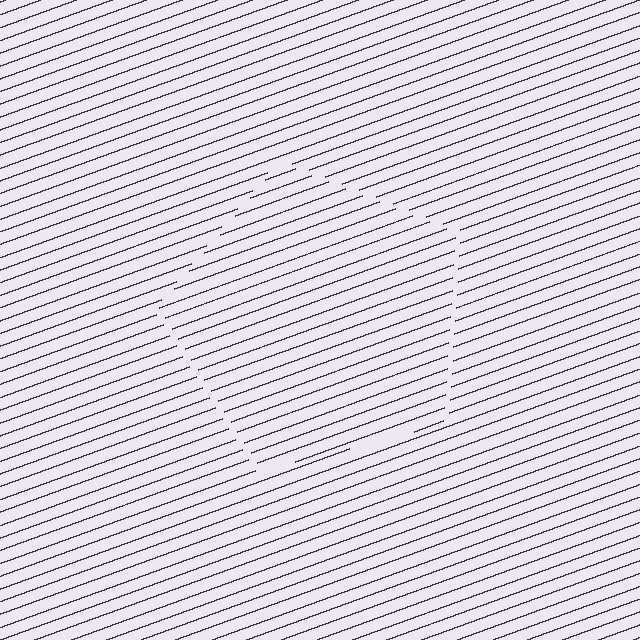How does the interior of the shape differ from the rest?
The interior of the shape contains the same grating, shifted by half a period — the contour is defined by the phase discontinuity where line-ends from the inner and outer gratings abut.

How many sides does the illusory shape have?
5 sides — the line-ends trace a pentagon.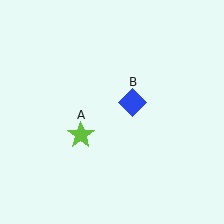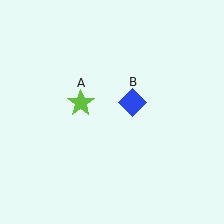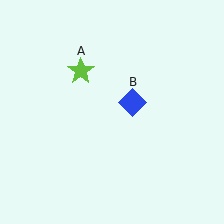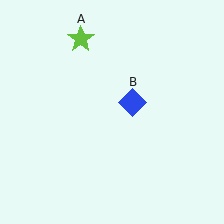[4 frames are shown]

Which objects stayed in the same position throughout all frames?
Blue diamond (object B) remained stationary.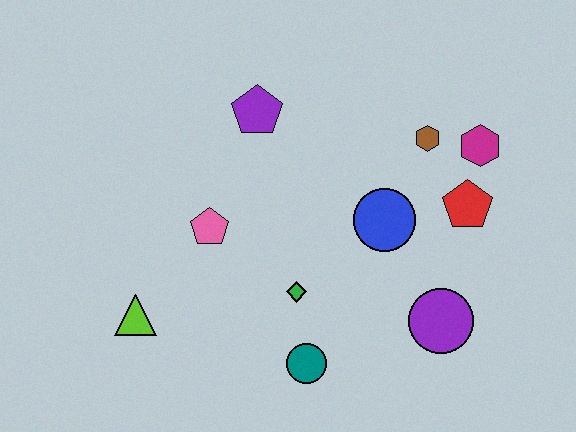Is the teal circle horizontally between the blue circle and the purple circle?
No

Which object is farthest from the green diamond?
The magenta hexagon is farthest from the green diamond.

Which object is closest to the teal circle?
The green diamond is closest to the teal circle.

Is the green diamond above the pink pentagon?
No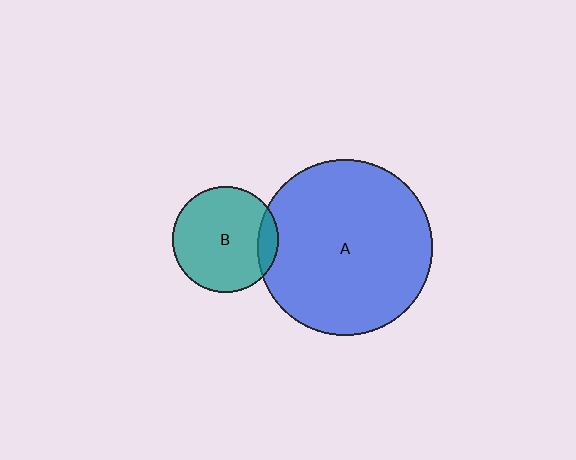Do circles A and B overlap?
Yes.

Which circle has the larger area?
Circle A (blue).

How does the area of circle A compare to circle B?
Approximately 2.8 times.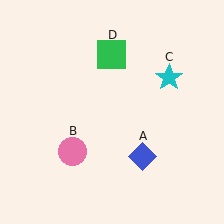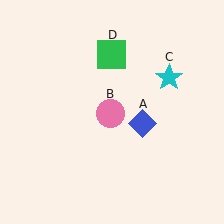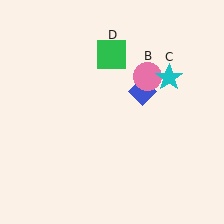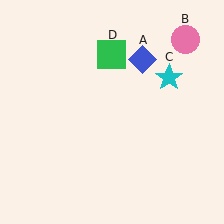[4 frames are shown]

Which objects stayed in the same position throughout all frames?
Cyan star (object C) and green square (object D) remained stationary.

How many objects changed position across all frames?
2 objects changed position: blue diamond (object A), pink circle (object B).